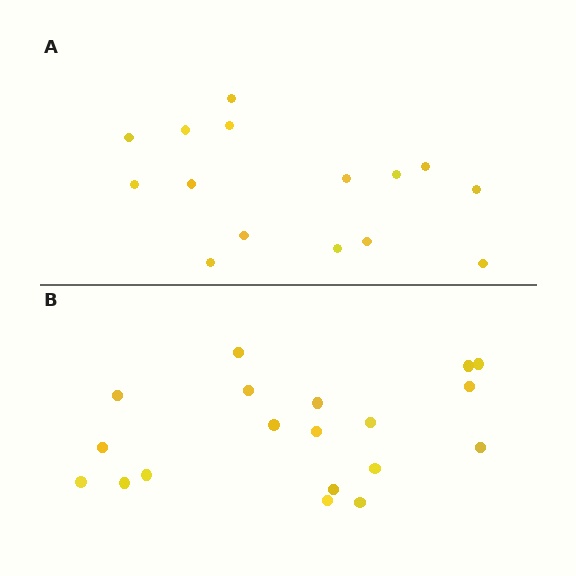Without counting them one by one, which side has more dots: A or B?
Region B (the bottom region) has more dots.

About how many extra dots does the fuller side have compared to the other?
Region B has about 4 more dots than region A.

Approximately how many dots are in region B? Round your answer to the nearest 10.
About 20 dots. (The exact count is 19, which rounds to 20.)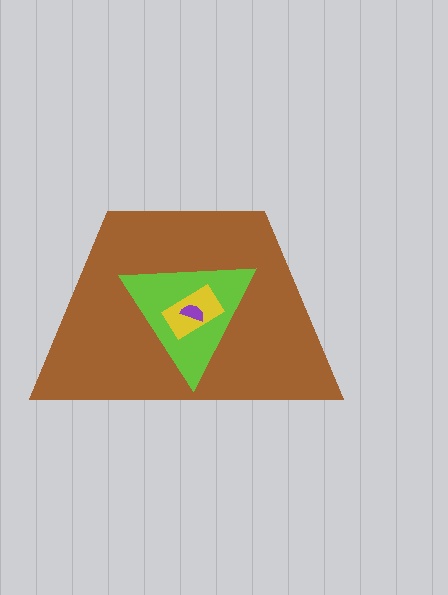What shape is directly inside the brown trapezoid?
The lime triangle.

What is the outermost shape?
The brown trapezoid.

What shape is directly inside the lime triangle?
The yellow rectangle.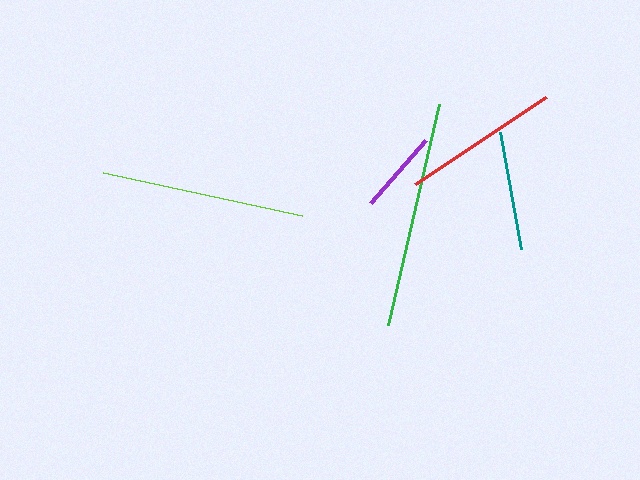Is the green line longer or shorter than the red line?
The green line is longer than the red line.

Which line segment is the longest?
The green line is the longest at approximately 227 pixels.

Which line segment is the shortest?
The purple line is the shortest at approximately 84 pixels.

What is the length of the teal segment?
The teal segment is approximately 119 pixels long.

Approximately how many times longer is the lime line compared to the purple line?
The lime line is approximately 2.4 times the length of the purple line.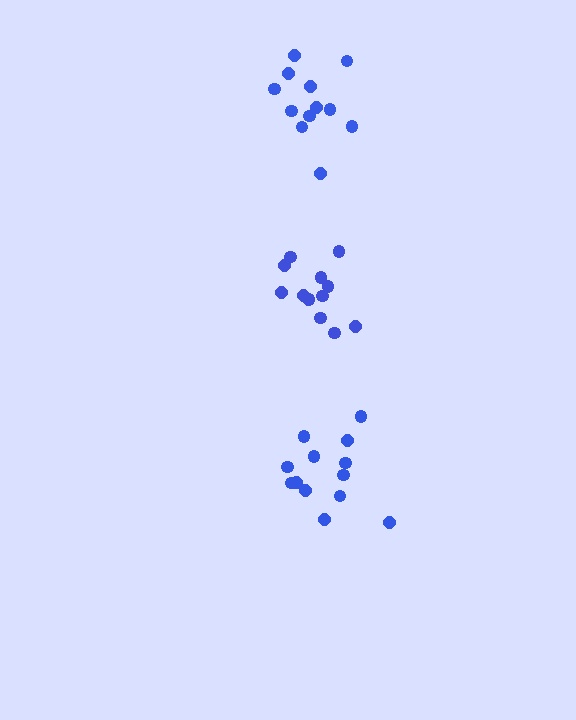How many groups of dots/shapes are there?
There are 3 groups.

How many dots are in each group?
Group 1: 13 dots, Group 2: 13 dots, Group 3: 12 dots (38 total).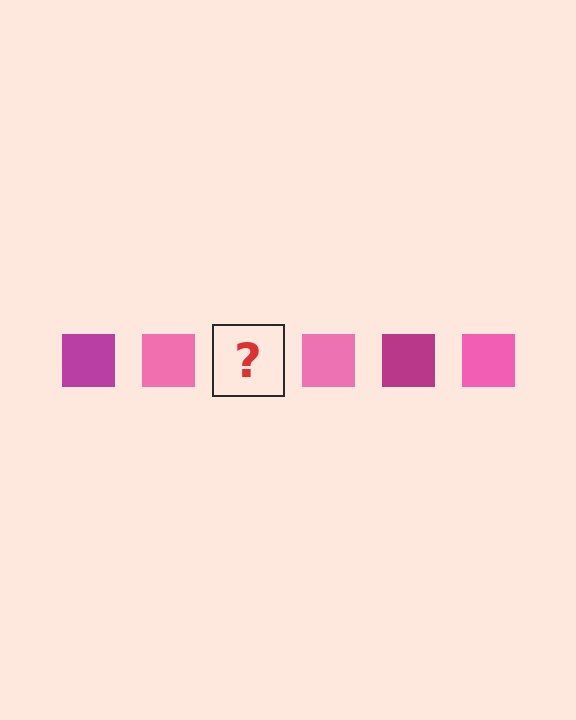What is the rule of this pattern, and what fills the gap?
The rule is that the pattern cycles through magenta, pink squares. The gap should be filled with a magenta square.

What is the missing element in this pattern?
The missing element is a magenta square.